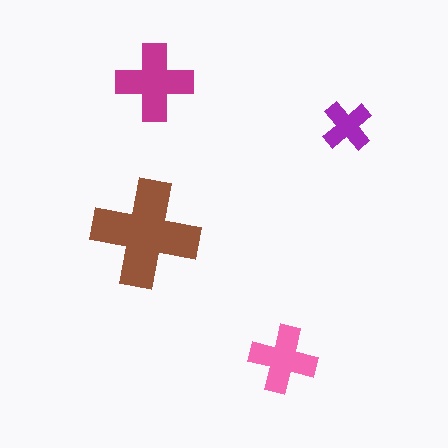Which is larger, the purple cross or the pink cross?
The pink one.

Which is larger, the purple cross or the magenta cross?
The magenta one.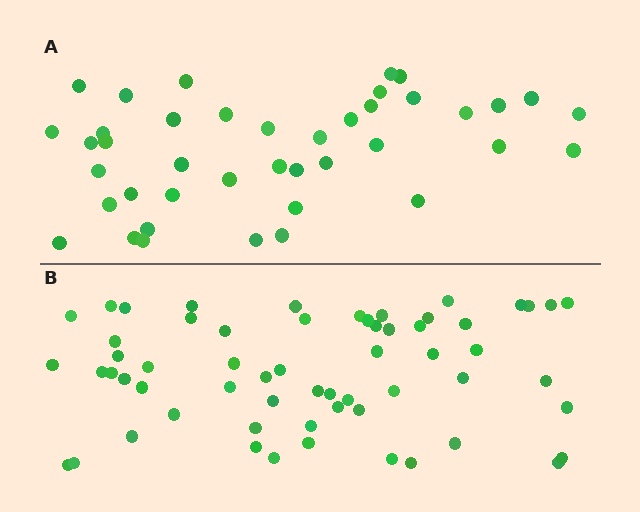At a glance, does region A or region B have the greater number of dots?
Region B (the bottom region) has more dots.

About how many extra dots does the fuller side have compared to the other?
Region B has approximately 20 more dots than region A.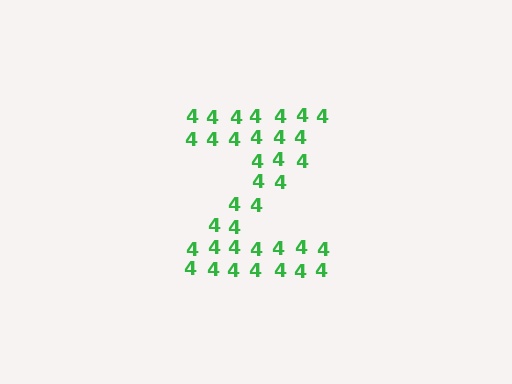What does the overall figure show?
The overall figure shows the letter Z.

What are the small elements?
The small elements are digit 4's.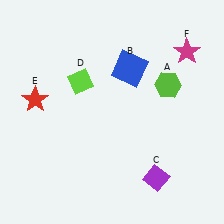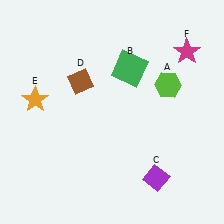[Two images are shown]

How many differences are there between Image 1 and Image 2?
There are 3 differences between the two images.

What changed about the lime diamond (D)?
In Image 1, D is lime. In Image 2, it changed to brown.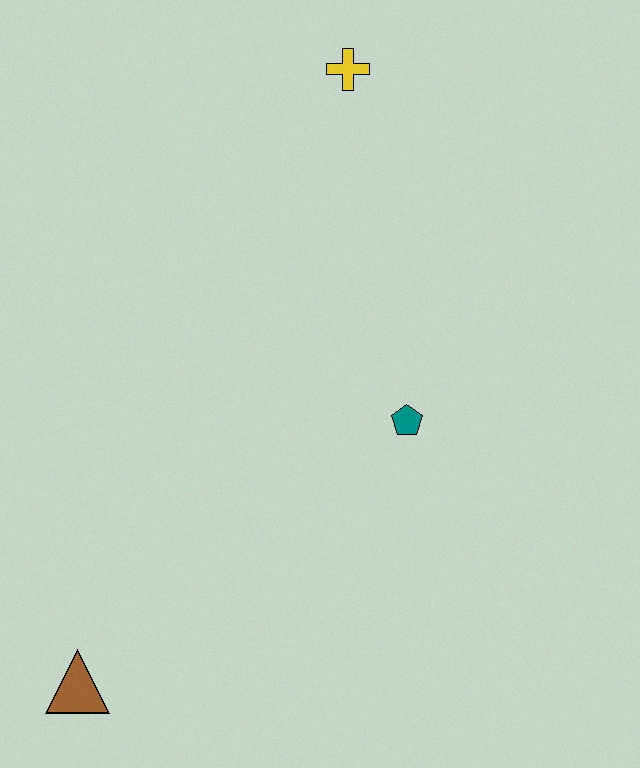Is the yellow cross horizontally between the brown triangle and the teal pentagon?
Yes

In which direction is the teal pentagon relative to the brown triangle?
The teal pentagon is to the right of the brown triangle.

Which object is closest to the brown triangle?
The teal pentagon is closest to the brown triangle.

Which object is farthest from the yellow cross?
The brown triangle is farthest from the yellow cross.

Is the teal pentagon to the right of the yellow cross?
Yes